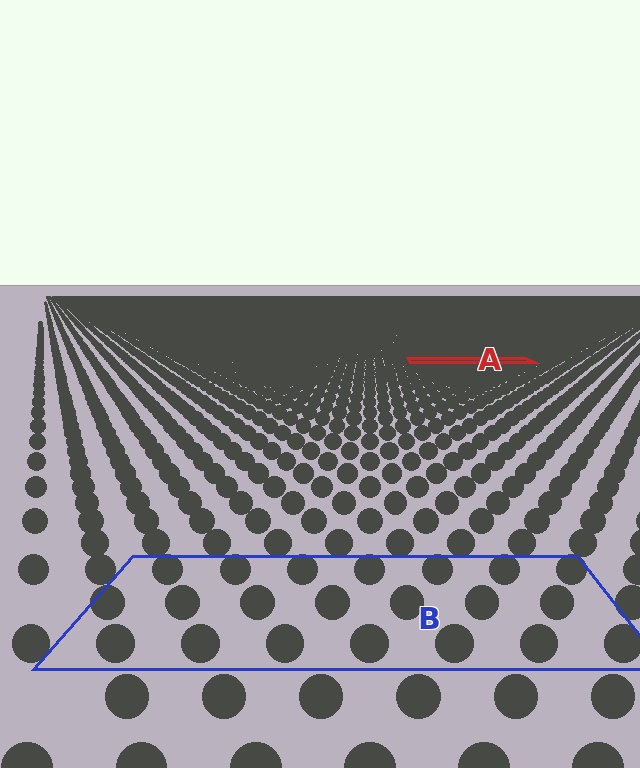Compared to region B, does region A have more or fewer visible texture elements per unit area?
Region A has more texture elements per unit area — they are packed more densely because it is farther away.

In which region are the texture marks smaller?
The texture marks are smaller in region A, because it is farther away.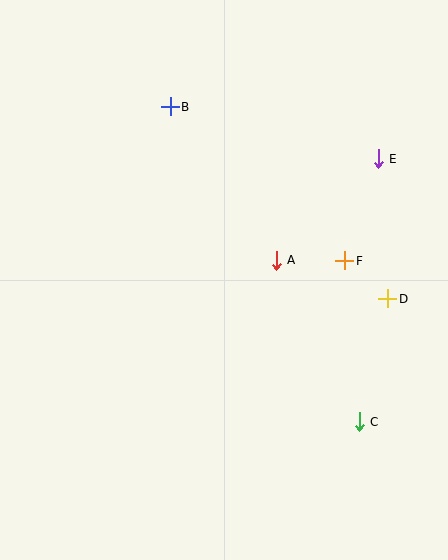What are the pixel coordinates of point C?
Point C is at (359, 422).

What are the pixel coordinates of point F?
Point F is at (345, 261).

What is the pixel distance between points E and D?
The distance between E and D is 140 pixels.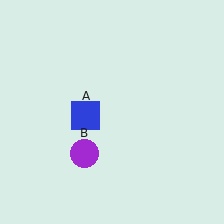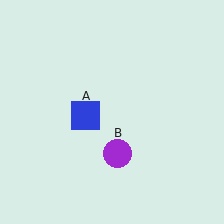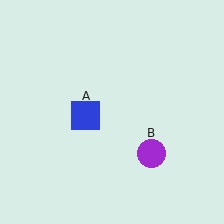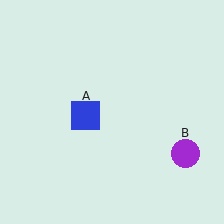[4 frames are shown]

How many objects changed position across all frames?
1 object changed position: purple circle (object B).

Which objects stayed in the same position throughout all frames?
Blue square (object A) remained stationary.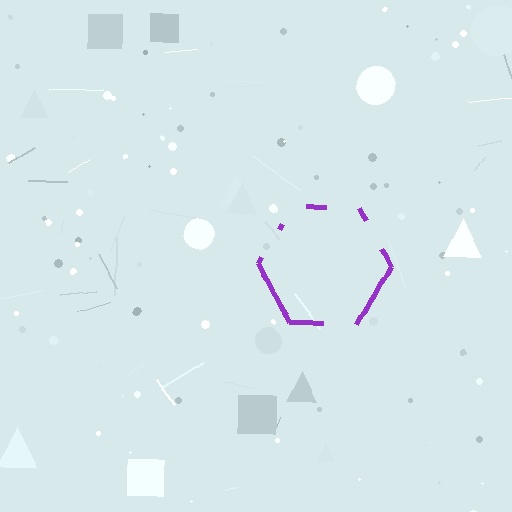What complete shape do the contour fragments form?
The contour fragments form a hexagon.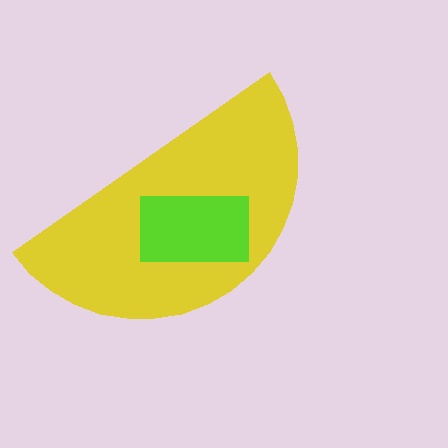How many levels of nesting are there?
2.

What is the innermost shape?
The lime rectangle.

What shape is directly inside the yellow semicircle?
The lime rectangle.